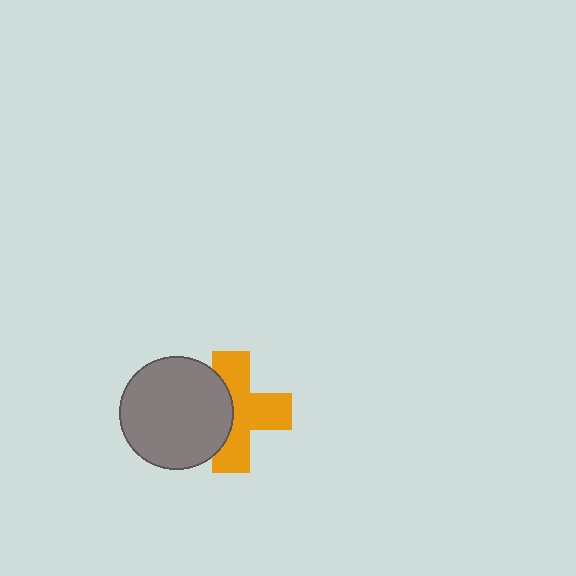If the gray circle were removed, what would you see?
You would see the complete orange cross.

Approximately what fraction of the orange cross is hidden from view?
Roughly 38% of the orange cross is hidden behind the gray circle.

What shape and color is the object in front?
The object in front is a gray circle.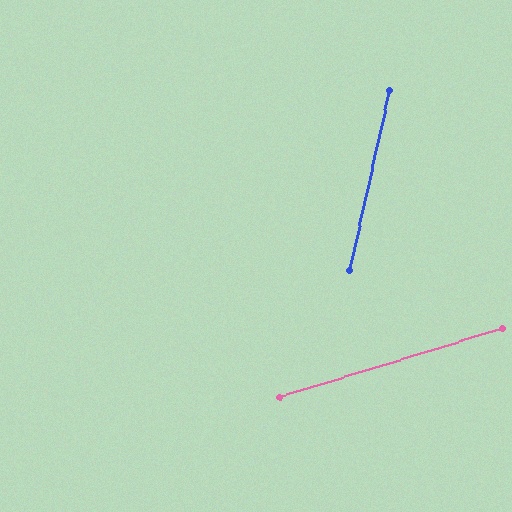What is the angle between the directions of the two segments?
Approximately 60 degrees.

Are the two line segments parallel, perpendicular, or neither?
Neither parallel nor perpendicular — they differ by about 60°.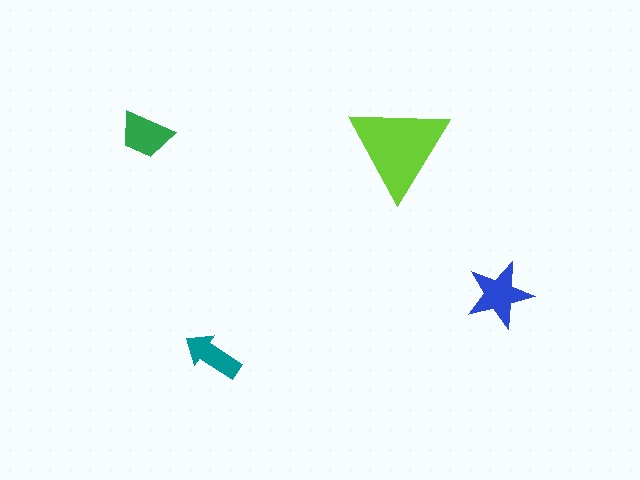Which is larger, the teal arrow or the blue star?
The blue star.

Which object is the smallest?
The teal arrow.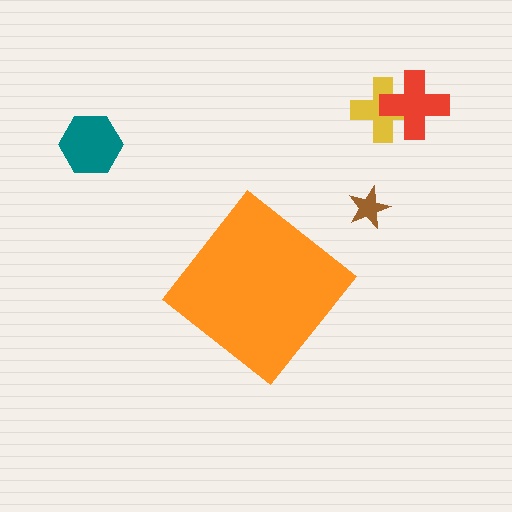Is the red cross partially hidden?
No, the red cross is fully visible.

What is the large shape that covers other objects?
An orange diamond.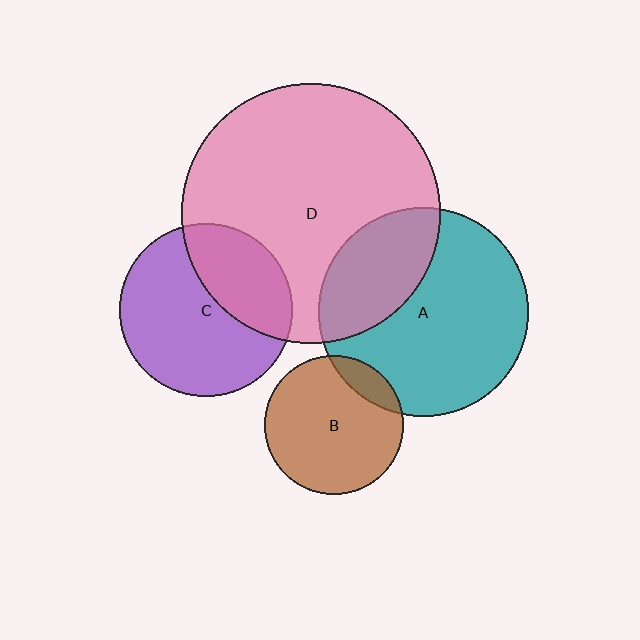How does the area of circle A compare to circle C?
Approximately 1.4 times.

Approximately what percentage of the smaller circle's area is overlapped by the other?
Approximately 30%.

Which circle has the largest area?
Circle D (pink).